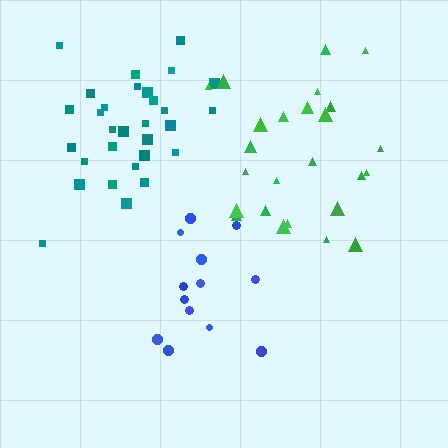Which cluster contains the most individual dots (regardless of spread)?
Teal (30).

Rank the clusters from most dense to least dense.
teal, green, blue.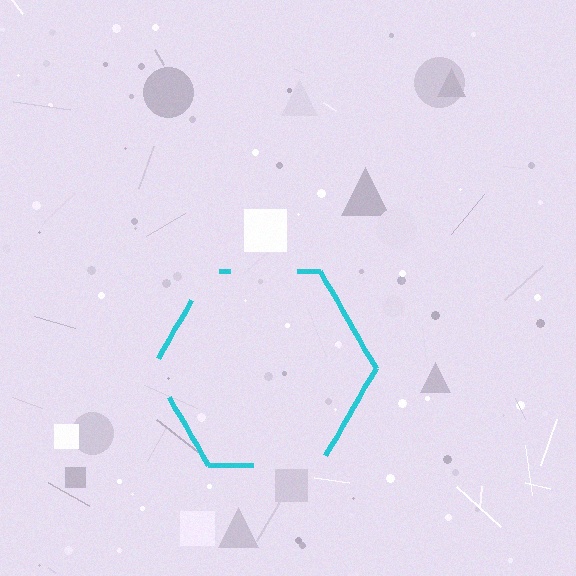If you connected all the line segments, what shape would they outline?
They would outline a hexagon.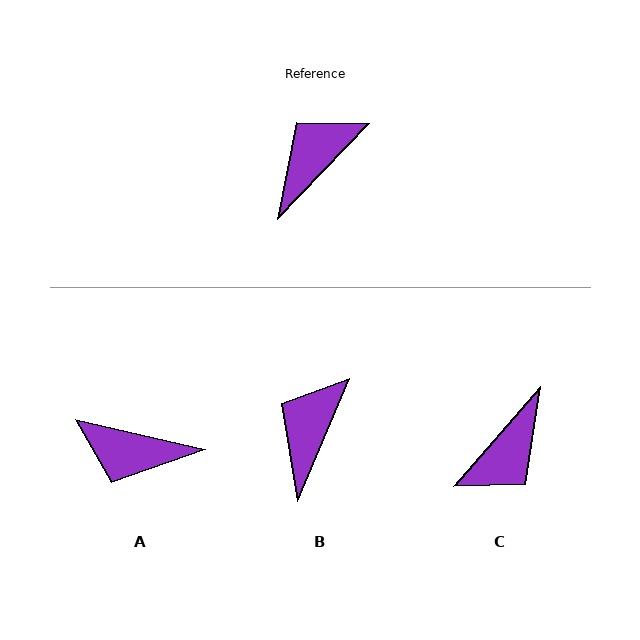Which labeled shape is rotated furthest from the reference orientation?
C, about 177 degrees away.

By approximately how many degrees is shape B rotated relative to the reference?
Approximately 21 degrees counter-clockwise.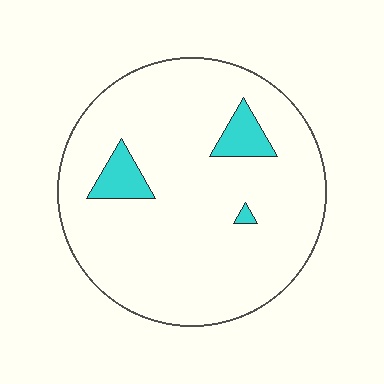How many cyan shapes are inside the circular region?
3.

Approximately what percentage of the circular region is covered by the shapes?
Approximately 10%.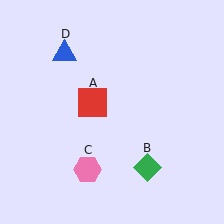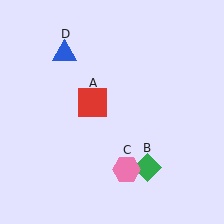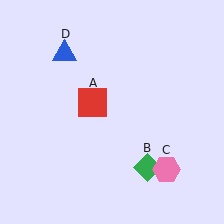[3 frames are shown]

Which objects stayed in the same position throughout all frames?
Red square (object A) and green diamond (object B) and blue triangle (object D) remained stationary.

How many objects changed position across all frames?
1 object changed position: pink hexagon (object C).